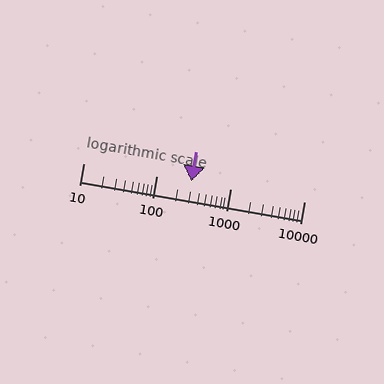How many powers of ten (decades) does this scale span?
The scale spans 3 decades, from 10 to 10000.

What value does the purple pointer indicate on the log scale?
The pointer indicates approximately 290.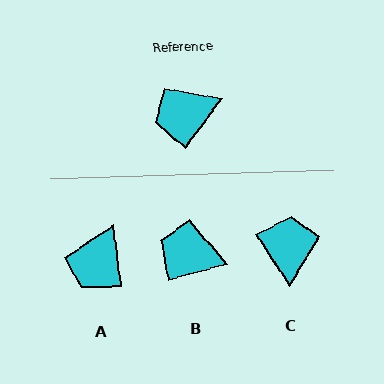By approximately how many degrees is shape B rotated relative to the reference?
Approximately 39 degrees clockwise.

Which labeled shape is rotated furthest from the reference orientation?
C, about 111 degrees away.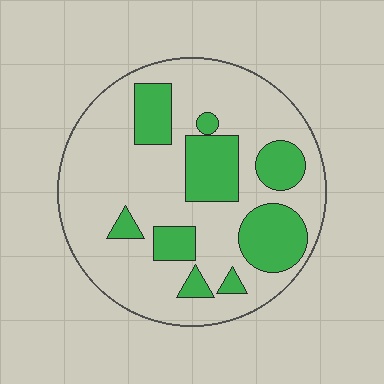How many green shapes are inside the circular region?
9.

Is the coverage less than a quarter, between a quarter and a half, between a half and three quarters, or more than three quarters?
Between a quarter and a half.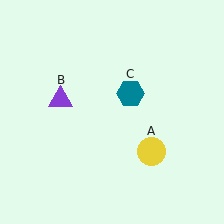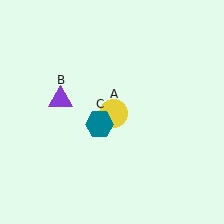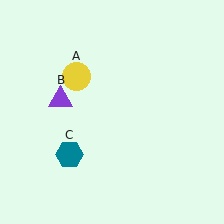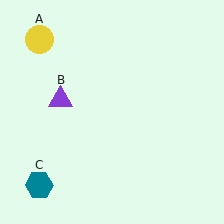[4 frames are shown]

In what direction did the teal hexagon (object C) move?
The teal hexagon (object C) moved down and to the left.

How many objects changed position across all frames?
2 objects changed position: yellow circle (object A), teal hexagon (object C).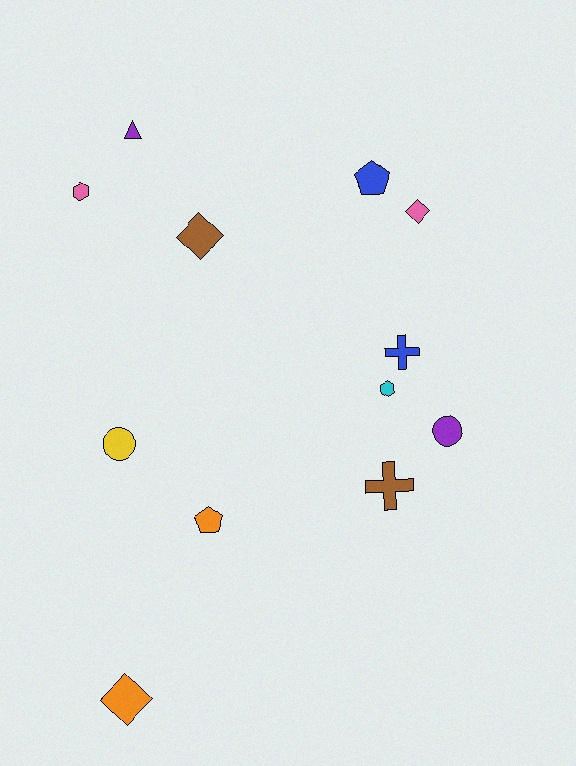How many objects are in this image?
There are 12 objects.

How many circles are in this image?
There are 2 circles.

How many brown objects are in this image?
There are 2 brown objects.